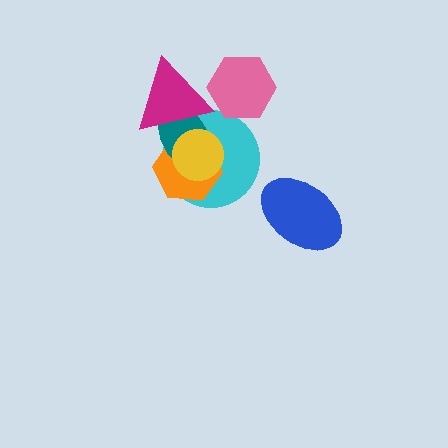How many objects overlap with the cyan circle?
4 objects overlap with the cyan circle.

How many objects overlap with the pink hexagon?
1 object overlaps with the pink hexagon.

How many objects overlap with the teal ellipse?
4 objects overlap with the teal ellipse.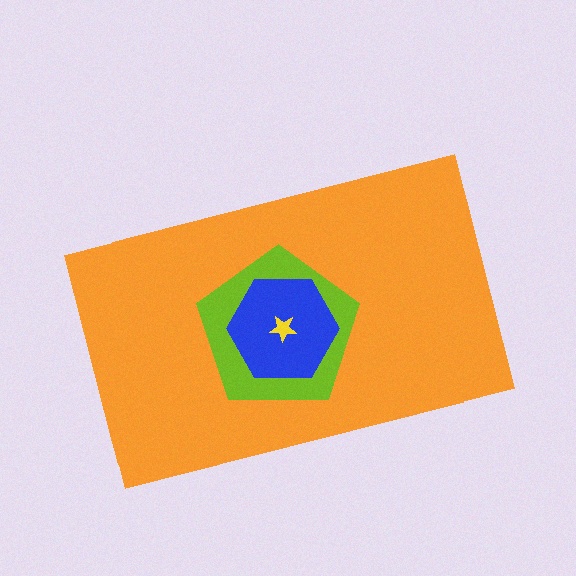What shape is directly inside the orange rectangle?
The lime pentagon.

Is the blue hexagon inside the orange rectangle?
Yes.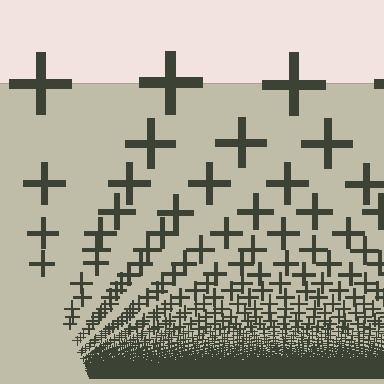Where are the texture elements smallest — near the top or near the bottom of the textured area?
Near the bottom.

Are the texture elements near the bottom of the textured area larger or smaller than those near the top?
Smaller. The gradient is inverted — elements near the bottom are smaller and denser.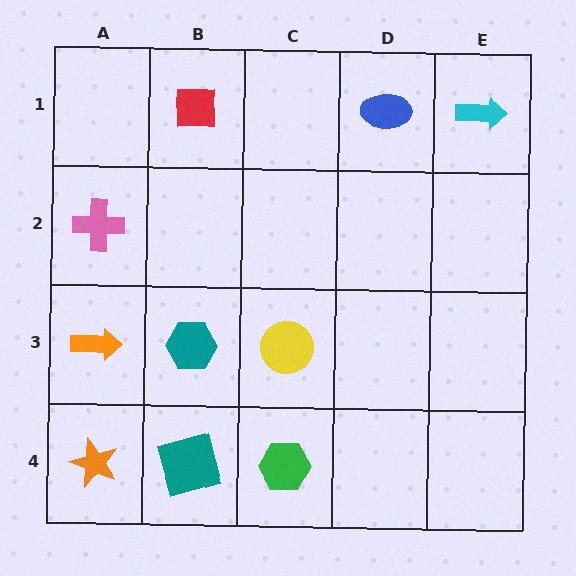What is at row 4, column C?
A green hexagon.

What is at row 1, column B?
A red square.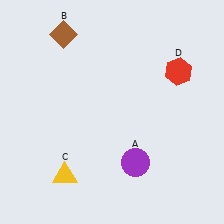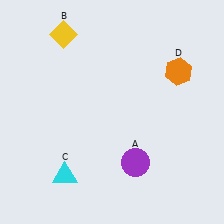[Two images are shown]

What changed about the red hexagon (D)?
In Image 1, D is red. In Image 2, it changed to orange.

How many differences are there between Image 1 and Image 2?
There are 3 differences between the two images.